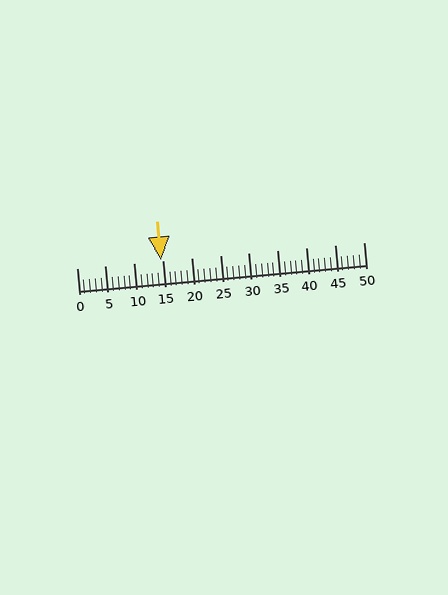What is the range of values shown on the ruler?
The ruler shows values from 0 to 50.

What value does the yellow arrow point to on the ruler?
The yellow arrow points to approximately 15.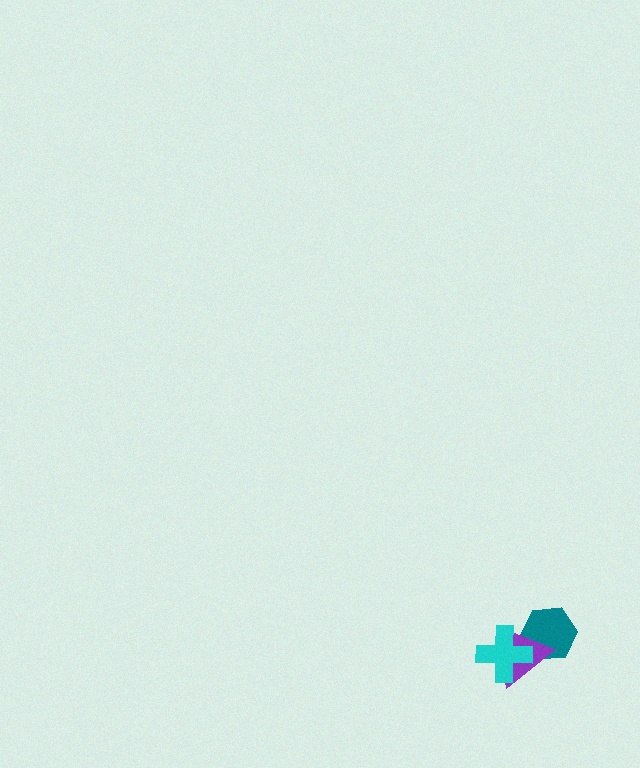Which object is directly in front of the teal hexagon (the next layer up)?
The purple triangle is directly in front of the teal hexagon.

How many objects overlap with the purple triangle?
2 objects overlap with the purple triangle.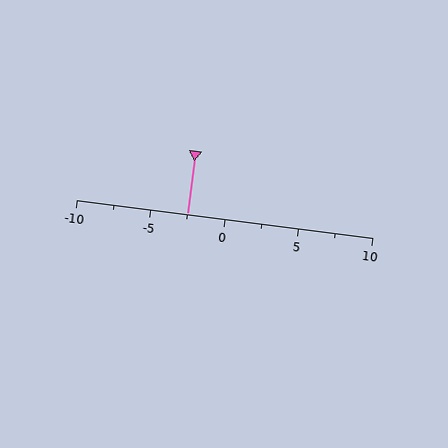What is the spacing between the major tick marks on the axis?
The major ticks are spaced 5 apart.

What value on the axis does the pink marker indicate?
The marker indicates approximately -2.5.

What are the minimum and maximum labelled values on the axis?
The axis runs from -10 to 10.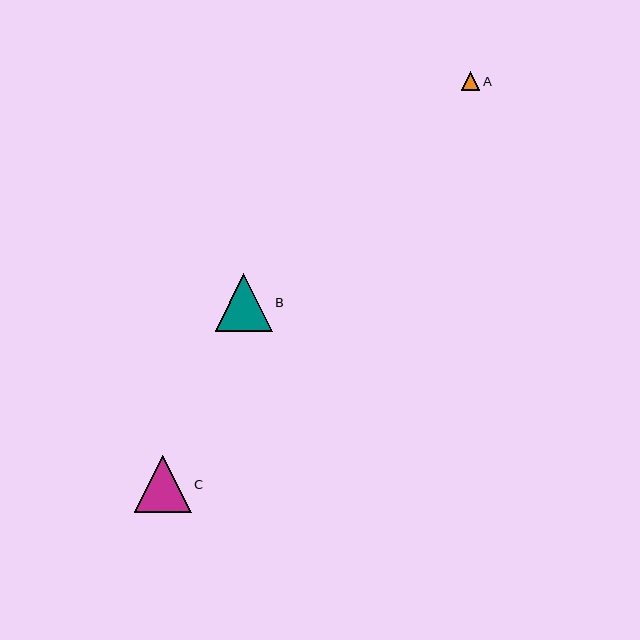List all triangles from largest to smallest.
From largest to smallest: B, C, A.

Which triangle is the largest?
Triangle B is the largest with a size of approximately 57 pixels.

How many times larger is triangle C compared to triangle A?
Triangle C is approximately 3.1 times the size of triangle A.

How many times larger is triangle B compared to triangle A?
Triangle B is approximately 3.1 times the size of triangle A.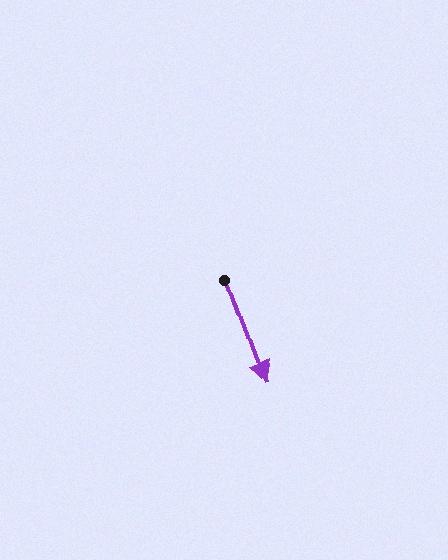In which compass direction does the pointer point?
South.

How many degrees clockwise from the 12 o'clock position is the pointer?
Approximately 160 degrees.